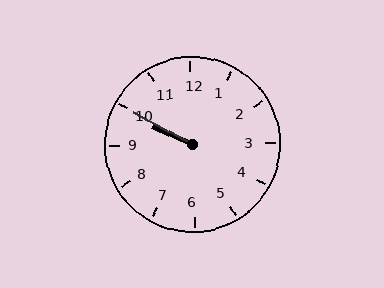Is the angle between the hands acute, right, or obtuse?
It is acute.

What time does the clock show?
9:50.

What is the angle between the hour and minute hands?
Approximately 5 degrees.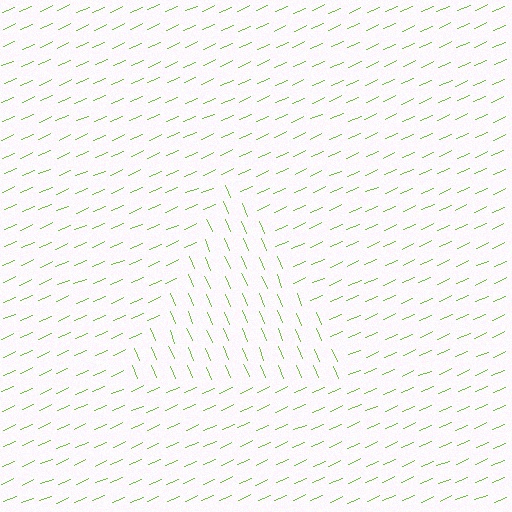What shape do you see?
I see a triangle.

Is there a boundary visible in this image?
Yes, there is a texture boundary formed by a change in line orientation.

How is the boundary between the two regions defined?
The boundary is defined purely by a change in line orientation (approximately 89 degrees difference). All lines are the same color and thickness.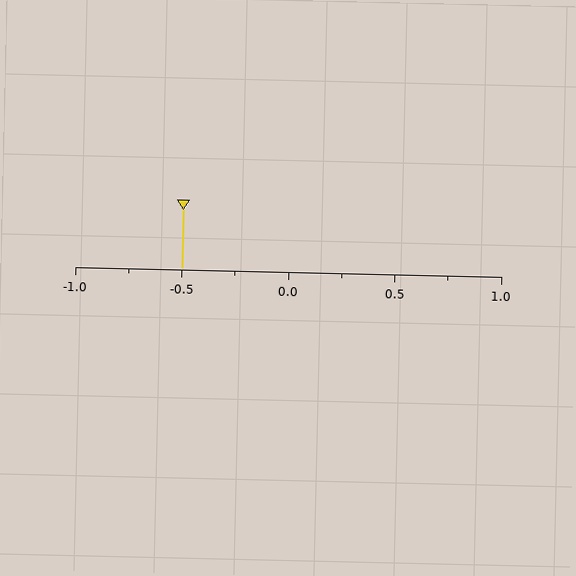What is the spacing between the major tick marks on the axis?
The major ticks are spaced 0.5 apart.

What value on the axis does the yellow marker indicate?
The marker indicates approximately -0.5.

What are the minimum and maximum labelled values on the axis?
The axis runs from -1.0 to 1.0.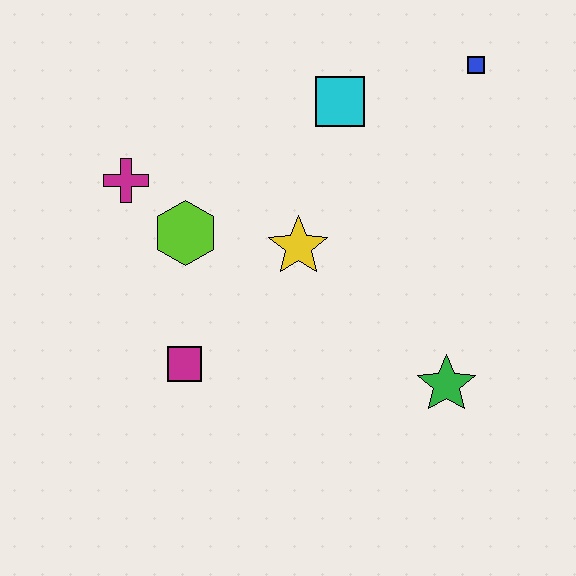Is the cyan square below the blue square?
Yes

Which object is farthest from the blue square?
The magenta square is farthest from the blue square.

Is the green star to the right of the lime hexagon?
Yes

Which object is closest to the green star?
The yellow star is closest to the green star.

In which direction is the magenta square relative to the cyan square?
The magenta square is below the cyan square.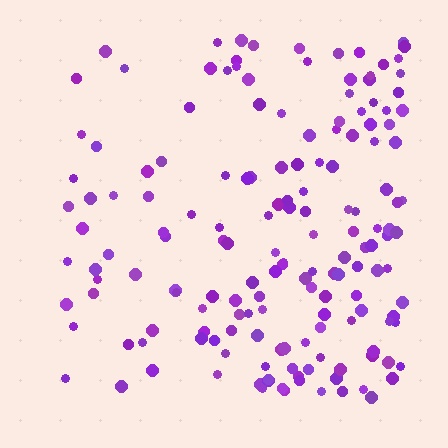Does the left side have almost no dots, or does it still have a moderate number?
Still a moderate number, just noticeably fewer than the right.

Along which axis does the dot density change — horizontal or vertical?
Horizontal.